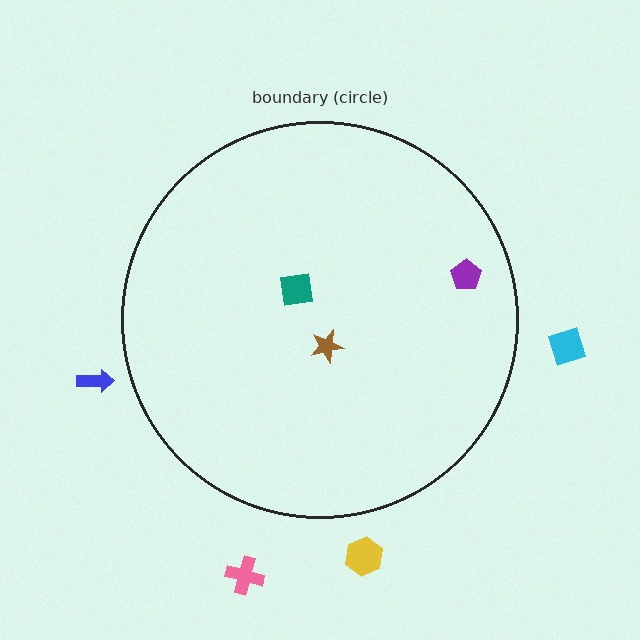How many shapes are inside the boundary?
3 inside, 4 outside.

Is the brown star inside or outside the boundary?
Inside.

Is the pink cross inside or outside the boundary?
Outside.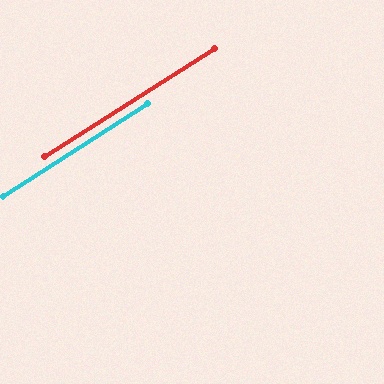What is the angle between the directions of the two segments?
Approximately 0 degrees.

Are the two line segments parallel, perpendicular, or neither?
Parallel — their directions differ by only 0.2°.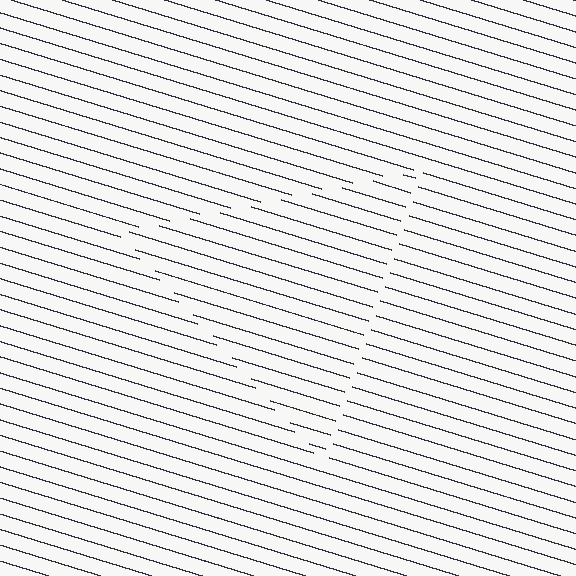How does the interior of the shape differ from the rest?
The interior of the shape contains the same grating, shifted by half a period — the contour is defined by the phase discontinuity where line-ends from the inner and outer gratings abut.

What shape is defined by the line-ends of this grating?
An illusory triangle. The interior of the shape contains the same grating, shifted by half a period — the contour is defined by the phase discontinuity where line-ends from the inner and outer gratings abut.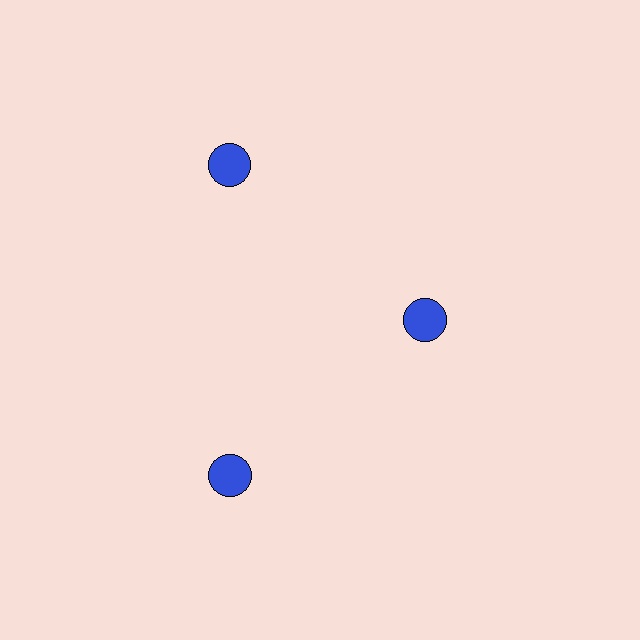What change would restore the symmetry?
The symmetry would be restored by moving it outward, back onto the ring so that all 3 circles sit at equal angles and equal distance from the center.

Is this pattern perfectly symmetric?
No. The 3 blue circles are arranged in a ring, but one element near the 3 o'clock position is pulled inward toward the center, breaking the 3-fold rotational symmetry.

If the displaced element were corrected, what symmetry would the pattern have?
It would have 3-fold rotational symmetry — the pattern would map onto itself every 120 degrees.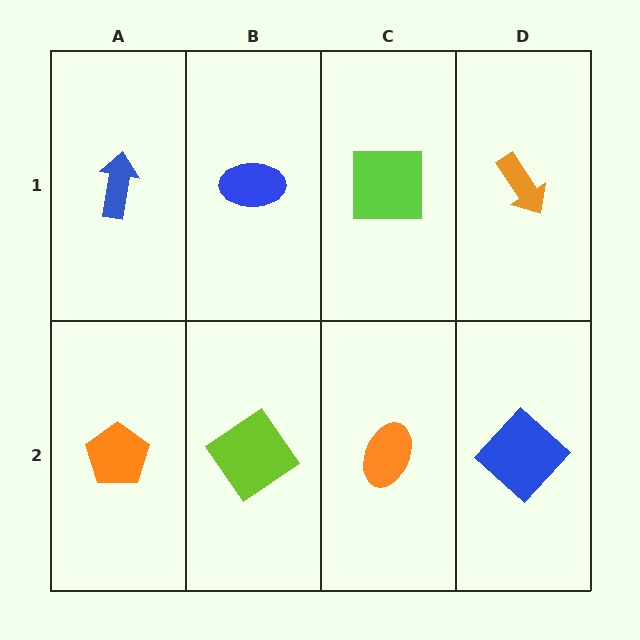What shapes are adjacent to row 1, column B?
A lime diamond (row 2, column B), a blue arrow (row 1, column A), a lime square (row 1, column C).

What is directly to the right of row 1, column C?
An orange arrow.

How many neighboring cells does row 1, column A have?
2.